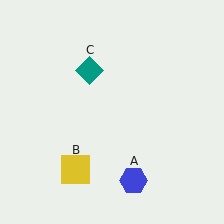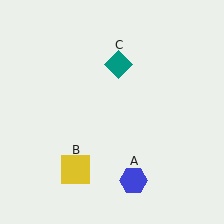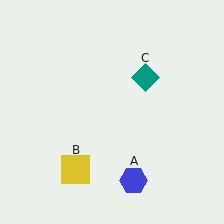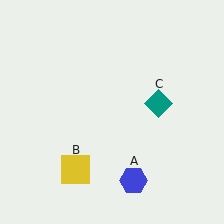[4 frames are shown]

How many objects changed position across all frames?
1 object changed position: teal diamond (object C).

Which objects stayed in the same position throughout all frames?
Blue hexagon (object A) and yellow square (object B) remained stationary.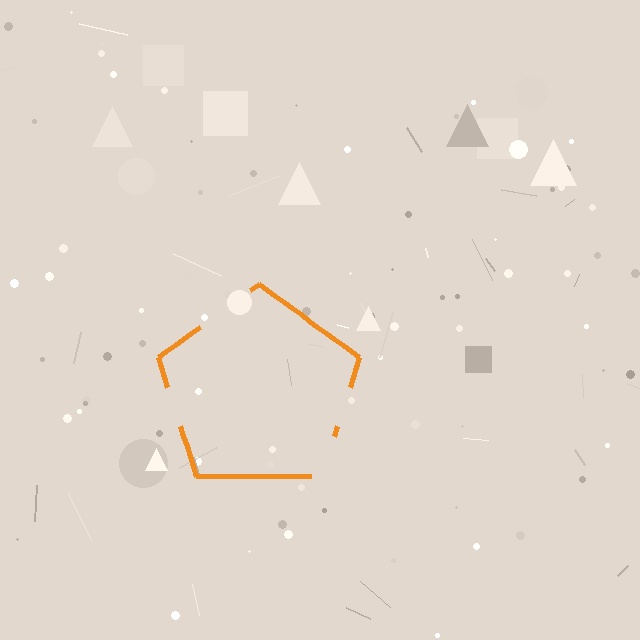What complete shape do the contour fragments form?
The contour fragments form a pentagon.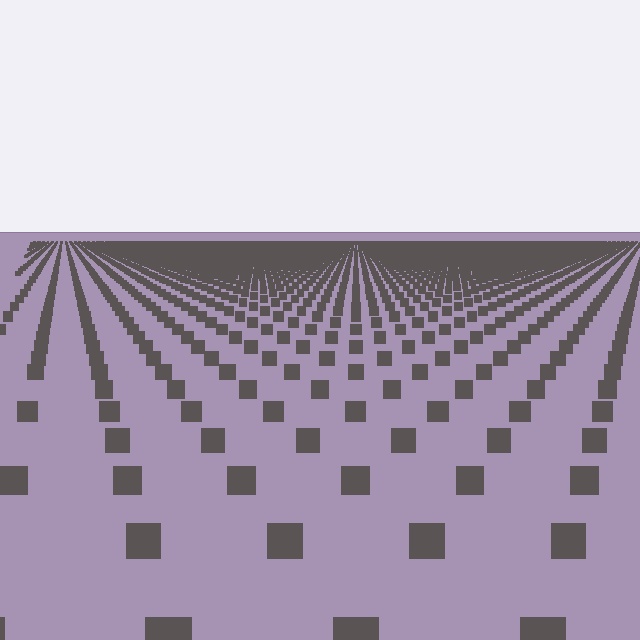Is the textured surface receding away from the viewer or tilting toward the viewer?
The surface is receding away from the viewer. Texture elements get smaller and denser toward the top.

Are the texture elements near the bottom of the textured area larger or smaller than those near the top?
Larger. Near the bottom, elements are closer to the viewer and appear at a bigger on-screen size.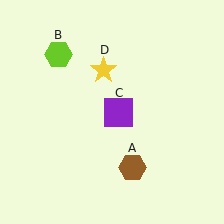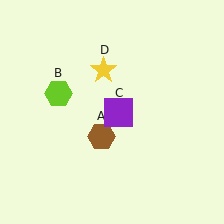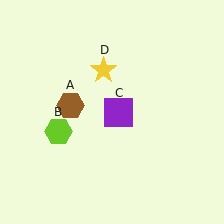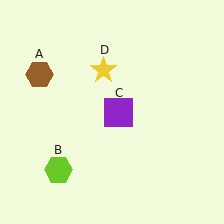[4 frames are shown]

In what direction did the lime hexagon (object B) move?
The lime hexagon (object B) moved down.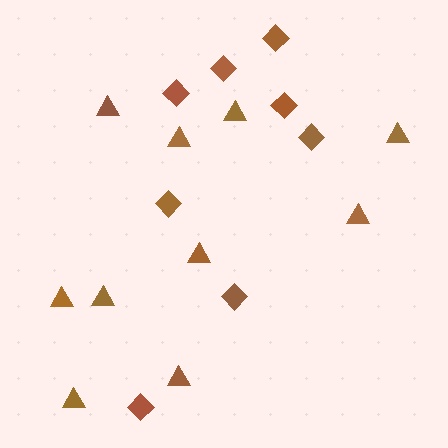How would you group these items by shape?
There are 2 groups: one group of triangles (10) and one group of diamonds (8).